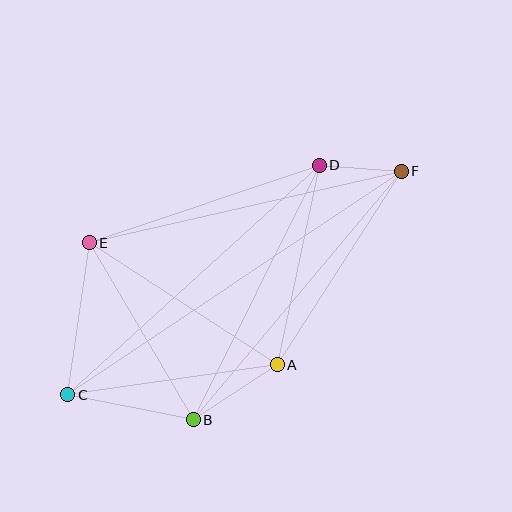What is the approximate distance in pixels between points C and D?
The distance between C and D is approximately 340 pixels.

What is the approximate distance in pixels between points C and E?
The distance between C and E is approximately 153 pixels.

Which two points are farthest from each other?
Points C and F are farthest from each other.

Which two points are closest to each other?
Points D and F are closest to each other.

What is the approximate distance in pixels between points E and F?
The distance between E and F is approximately 320 pixels.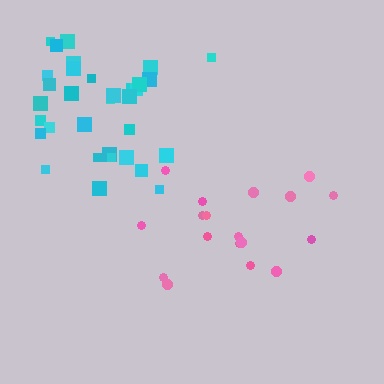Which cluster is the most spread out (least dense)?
Pink.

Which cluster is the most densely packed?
Cyan.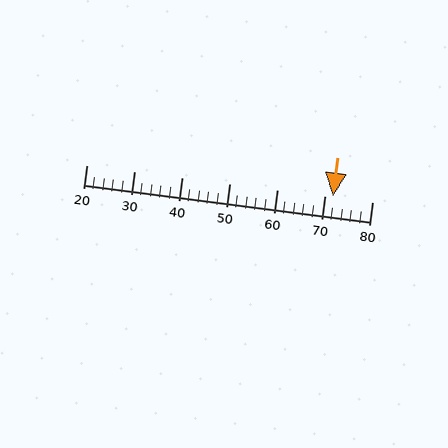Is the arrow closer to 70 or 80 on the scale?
The arrow is closer to 70.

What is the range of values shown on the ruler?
The ruler shows values from 20 to 80.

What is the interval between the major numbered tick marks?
The major tick marks are spaced 10 units apart.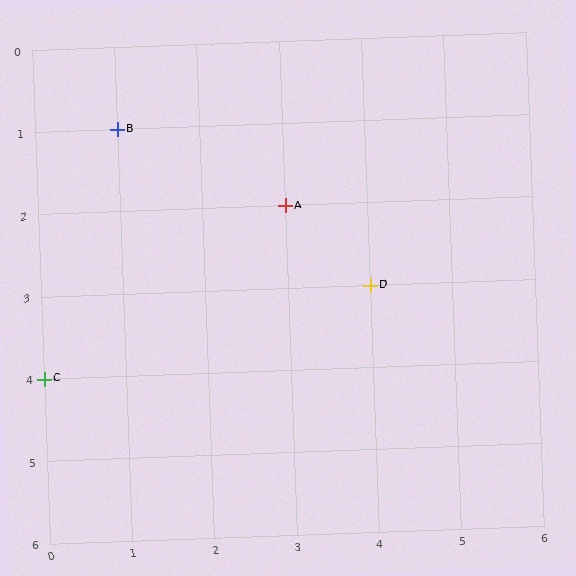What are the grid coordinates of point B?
Point B is at grid coordinates (1, 1).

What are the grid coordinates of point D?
Point D is at grid coordinates (4, 3).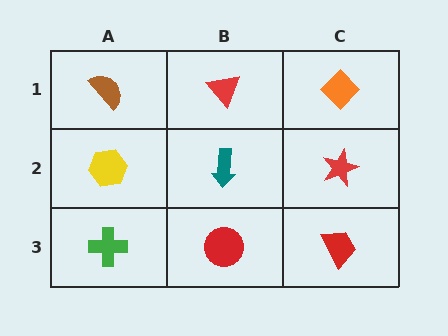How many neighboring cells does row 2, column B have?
4.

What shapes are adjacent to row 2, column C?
An orange diamond (row 1, column C), a red trapezoid (row 3, column C), a teal arrow (row 2, column B).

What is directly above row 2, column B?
A red triangle.